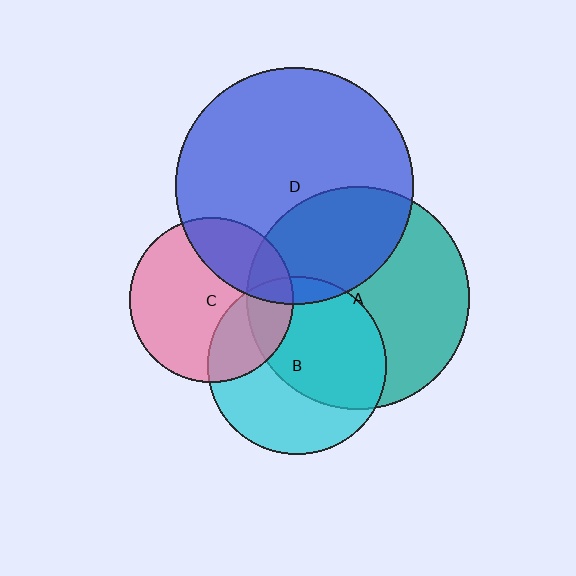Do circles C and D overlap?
Yes.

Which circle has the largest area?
Circle D (blue).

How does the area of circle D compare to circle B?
Approximately 1.8 times.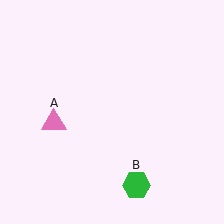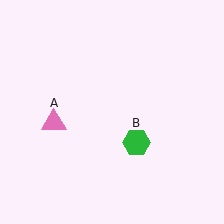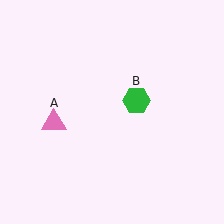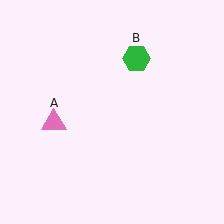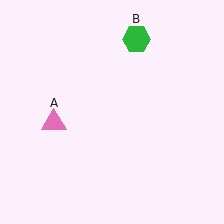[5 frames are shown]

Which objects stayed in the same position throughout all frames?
Pink triangle (object A) remained stationary.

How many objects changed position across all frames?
1 object changed position: green hexagon (object B).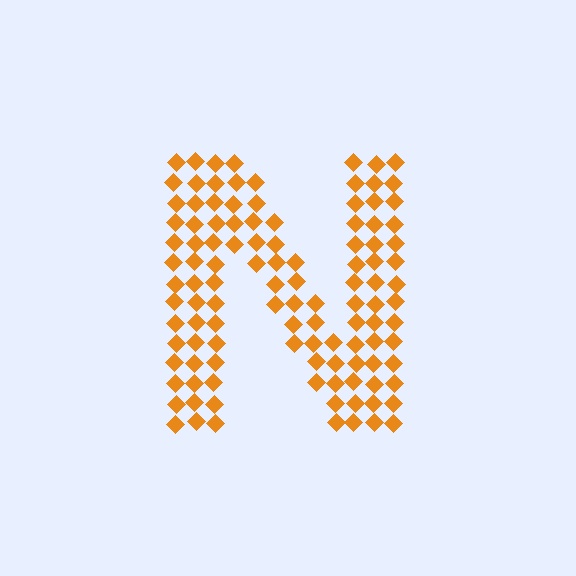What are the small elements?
The small elements are diamonds.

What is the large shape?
The large shape is the letter N.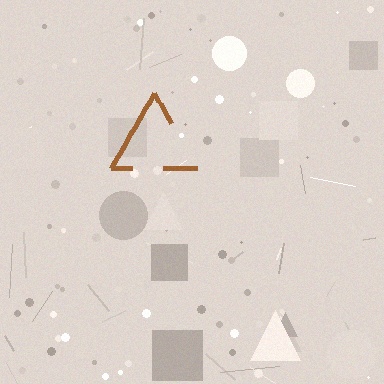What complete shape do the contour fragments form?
The contour fragments form a triangle.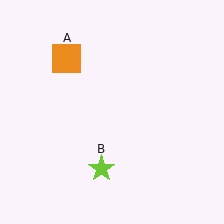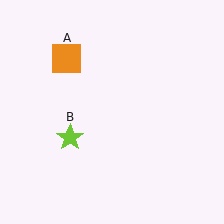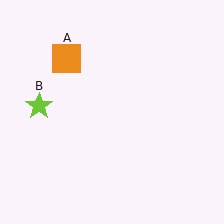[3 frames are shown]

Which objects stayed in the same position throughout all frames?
Orange square (object A) remained stationary.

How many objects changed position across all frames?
1 object changed position: lime star (object B).